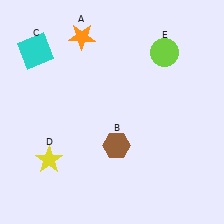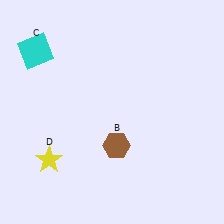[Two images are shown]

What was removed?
The orange star (A), the lime circle (E) were removed in Image 2.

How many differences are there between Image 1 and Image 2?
There are 2 differences between the two images.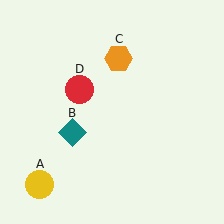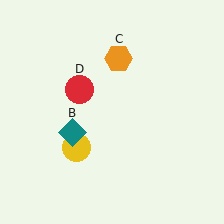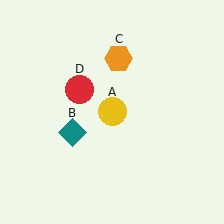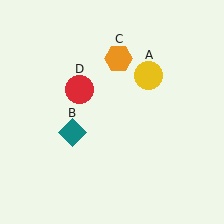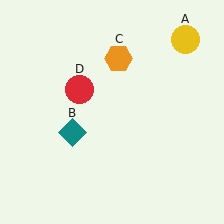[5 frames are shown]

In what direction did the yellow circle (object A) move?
The yellow circle (object A) moved up and to the right.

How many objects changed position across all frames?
1 object changed position: yellow circle (object A).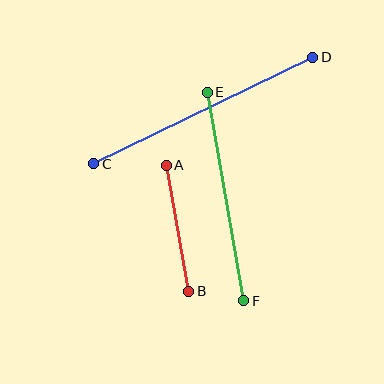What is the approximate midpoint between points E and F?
The midpoint is at approximately (226, 196) pixels.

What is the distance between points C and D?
The distance is approximately 244 pixels.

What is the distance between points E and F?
The distance is approximately 212 pixels.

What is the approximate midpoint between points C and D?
The midpoint is at approximately (203, 111) pixels.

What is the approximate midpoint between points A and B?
The midpoint is at approximately (178, 228) pixels.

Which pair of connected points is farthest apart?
Points C and D are farthest apart.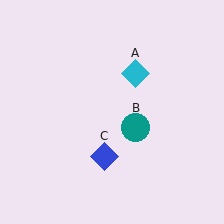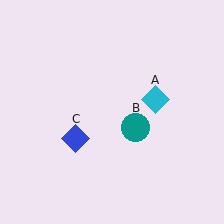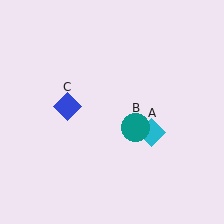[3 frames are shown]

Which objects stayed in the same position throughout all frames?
Teal circle (object B) remained stationary.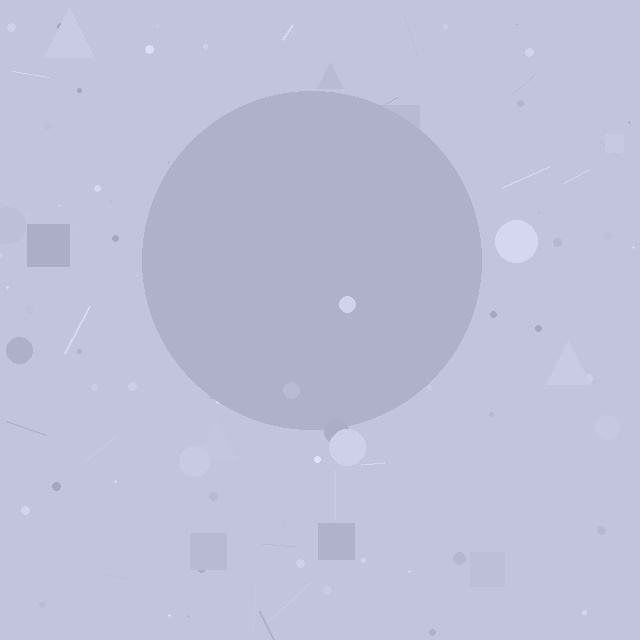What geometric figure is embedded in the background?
A circle is embedded in the background.